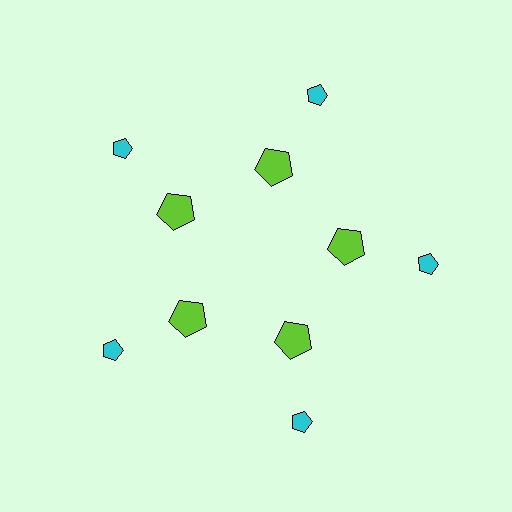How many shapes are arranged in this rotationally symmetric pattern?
There are 10 shapes, arranged in 5 groups of 2.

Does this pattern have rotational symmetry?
Yes, this pattern has 5-fold rotational symmetry. It looks the same after rotating 72 degrees around the center.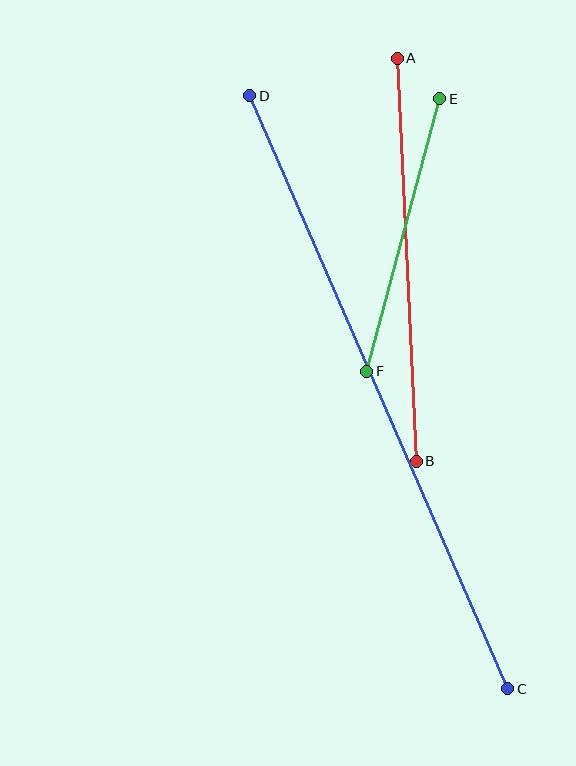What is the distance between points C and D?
The distance is approximately 647 pixels.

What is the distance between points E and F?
The distance is approximately 282 pixels.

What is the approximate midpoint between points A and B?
The midpoint is at approximately (407, 260) pixels.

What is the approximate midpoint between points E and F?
The midpoint is at approximately (403, 235) pixels.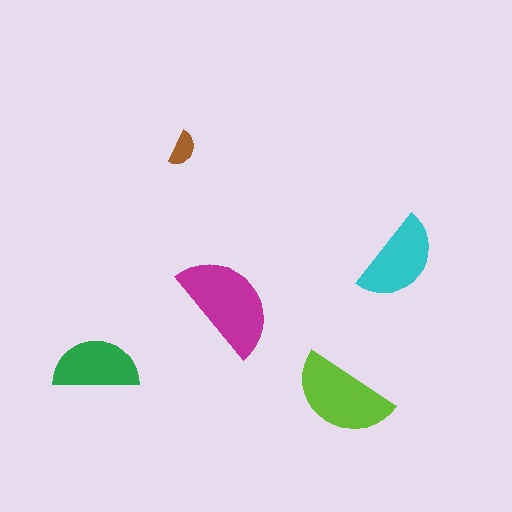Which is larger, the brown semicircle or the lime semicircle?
The lime one.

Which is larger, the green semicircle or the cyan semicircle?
The cyan one.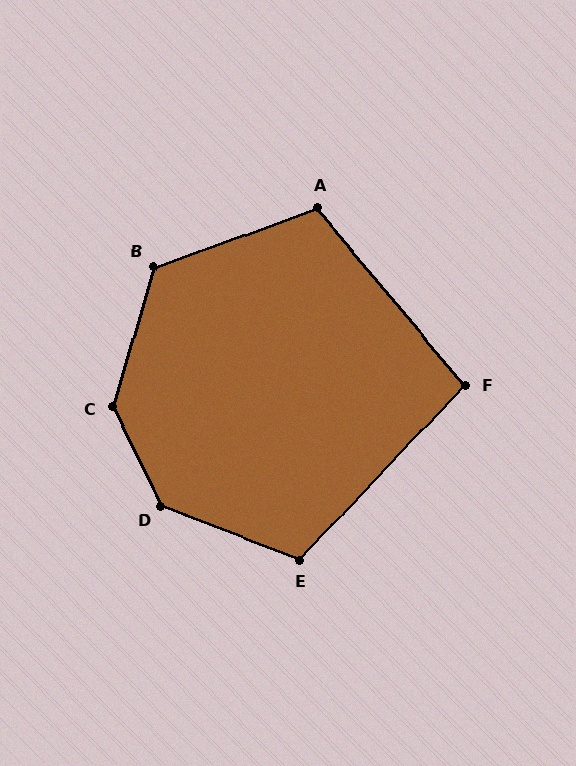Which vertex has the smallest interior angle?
F, at approximately 97 degrees.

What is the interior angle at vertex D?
Approximately 137 degrees (obtuse).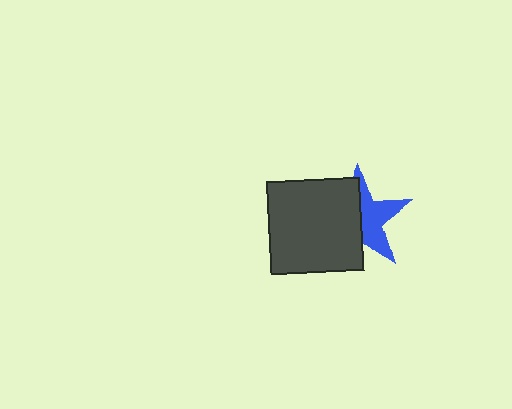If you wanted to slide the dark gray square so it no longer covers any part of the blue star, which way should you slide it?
Slide it left — that is the most direct way to separate the two shapes.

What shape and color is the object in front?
The object in front is a dark gray square.